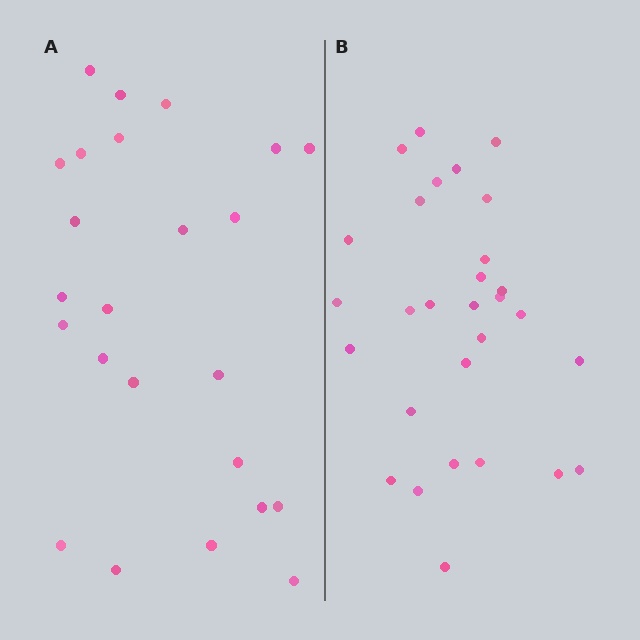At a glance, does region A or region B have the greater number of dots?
Region B (the right region) has more dots.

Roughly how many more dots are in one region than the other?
Region B has about 5 more dots than region A.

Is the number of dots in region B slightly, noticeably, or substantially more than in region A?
Region B has only slightly more — the two regions are fairly close. The ratio is roughly 1.2 to 1.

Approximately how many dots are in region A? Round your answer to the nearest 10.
About 20 dots. (The exact count is 24, which rounds to 20.)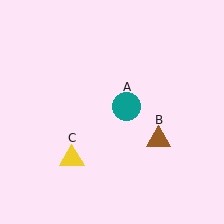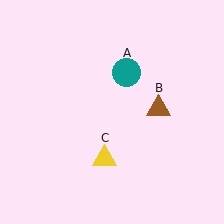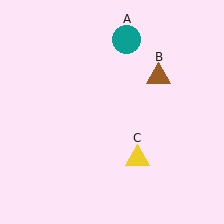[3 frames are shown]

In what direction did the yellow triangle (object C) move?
The yellow triangle (object C) moved right.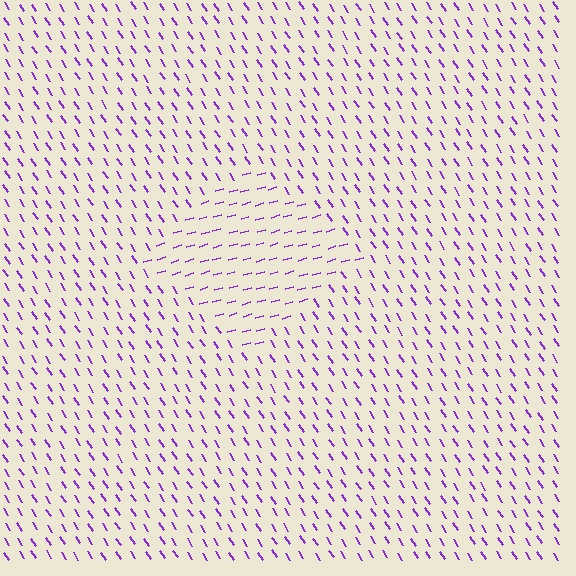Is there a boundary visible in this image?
Yes, there is a texture boundary formed by a change in line orientation.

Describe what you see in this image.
The image is filled with small purple line segments. A diamond region in the image has lines oriented differently from the surrounding lines, creating a visible texture boundary.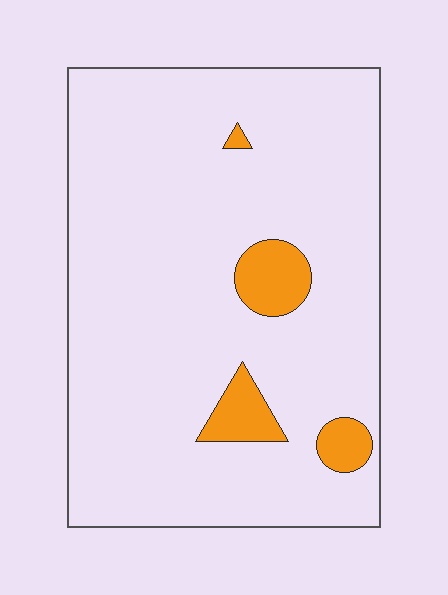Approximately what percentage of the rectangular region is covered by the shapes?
Approximately 10%.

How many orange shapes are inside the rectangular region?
4.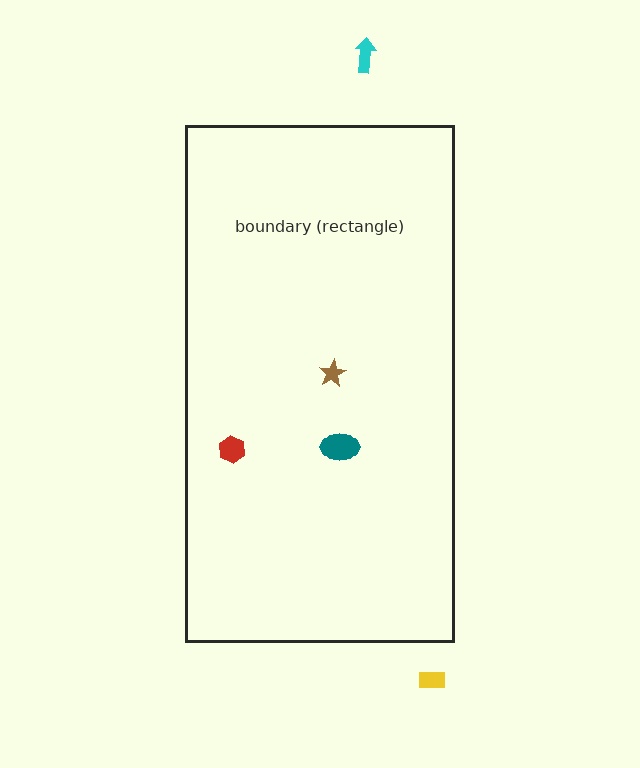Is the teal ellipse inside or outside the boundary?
Inside.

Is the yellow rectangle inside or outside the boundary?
Outside.